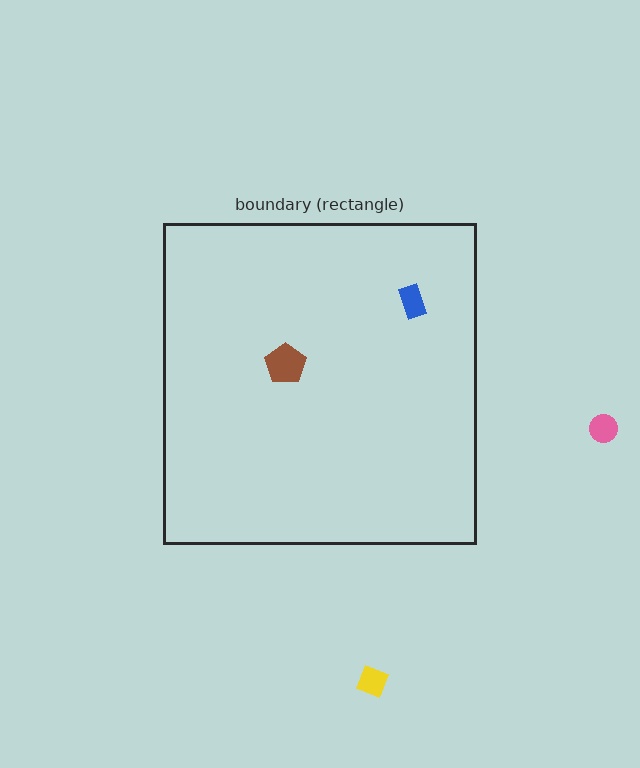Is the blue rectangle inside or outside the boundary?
Inside.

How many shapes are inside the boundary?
2 inside, 2 outside.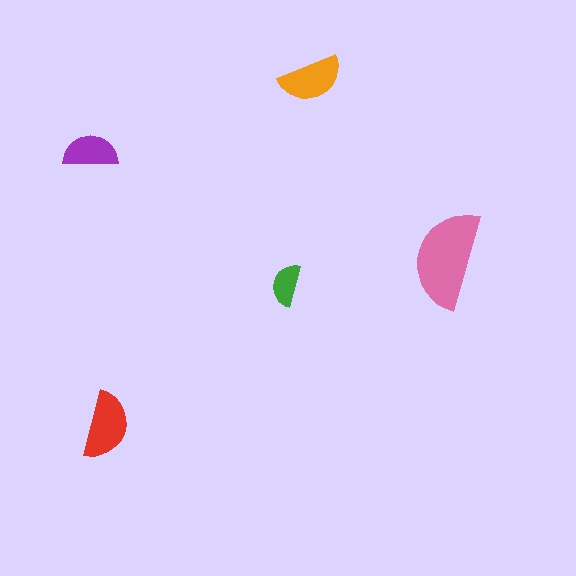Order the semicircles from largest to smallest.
the pink one, the red one, the orange one, the purple one, the green one.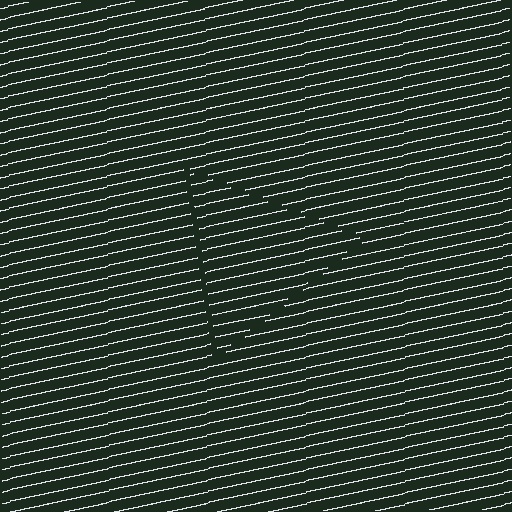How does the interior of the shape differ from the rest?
The interior of the shape contains the same grating, shifted by half a period — the contour is defined by the phase discontinuity where line-ends from the inner and outer gratings abut.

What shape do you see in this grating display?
An illusory triangle. The interior of the shape contains the same grating, shifted by half a period — the contour is defined by the phase discontinuity where line-ends from the inner and outer gratings abut.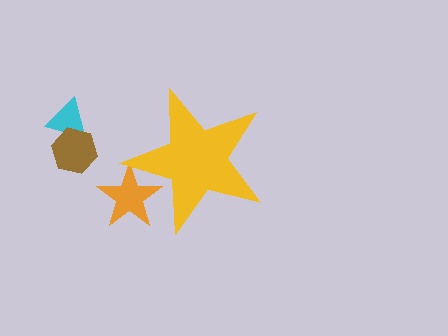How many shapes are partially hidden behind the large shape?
1 shape is partially hidden.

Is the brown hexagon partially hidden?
No, the brown hexagon is fully visible.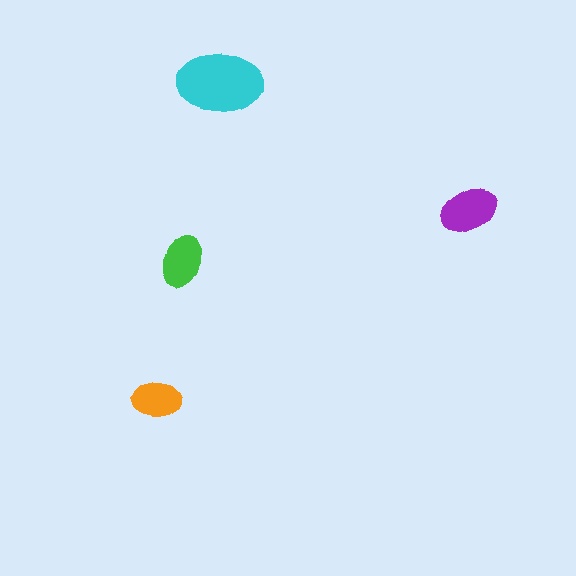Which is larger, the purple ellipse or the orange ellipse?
The purple one.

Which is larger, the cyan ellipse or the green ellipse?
The cyan one.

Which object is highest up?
The cyan ellipse is topmost.